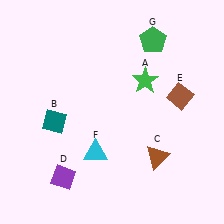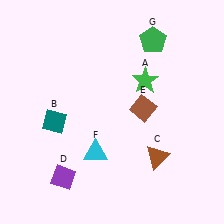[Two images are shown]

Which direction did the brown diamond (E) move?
The brown diamond (E) moved left.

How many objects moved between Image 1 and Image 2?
1 object moved between the two images.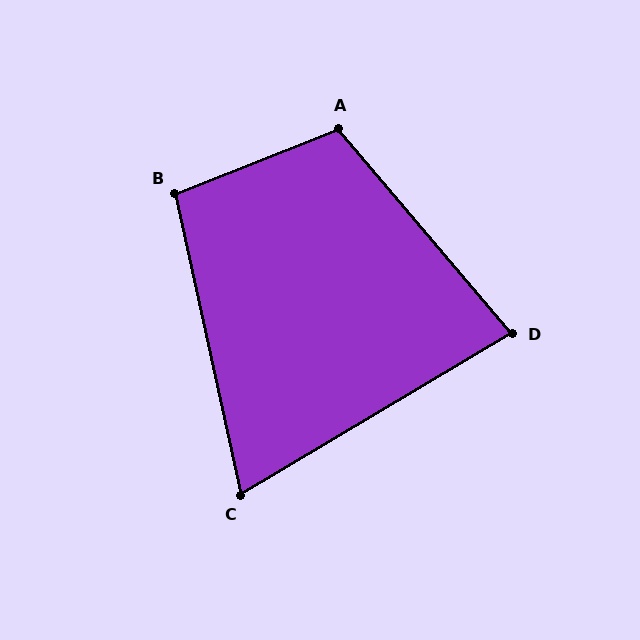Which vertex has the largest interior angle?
A, at approximately 109 degrees.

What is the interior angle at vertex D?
Approximately 80 degrees (acute).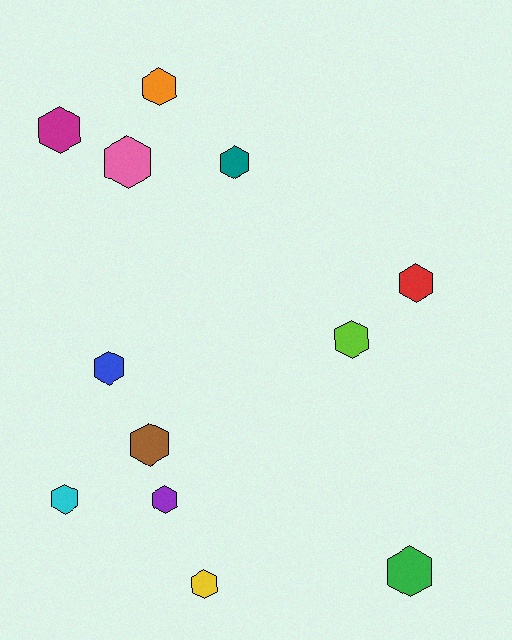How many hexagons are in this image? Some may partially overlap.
There are 12 hexagons.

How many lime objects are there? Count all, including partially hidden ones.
There is 1 lime object.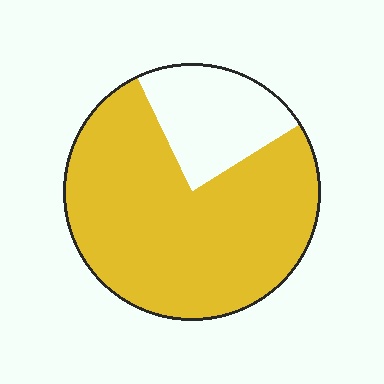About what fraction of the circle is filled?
About three quarters (3/4).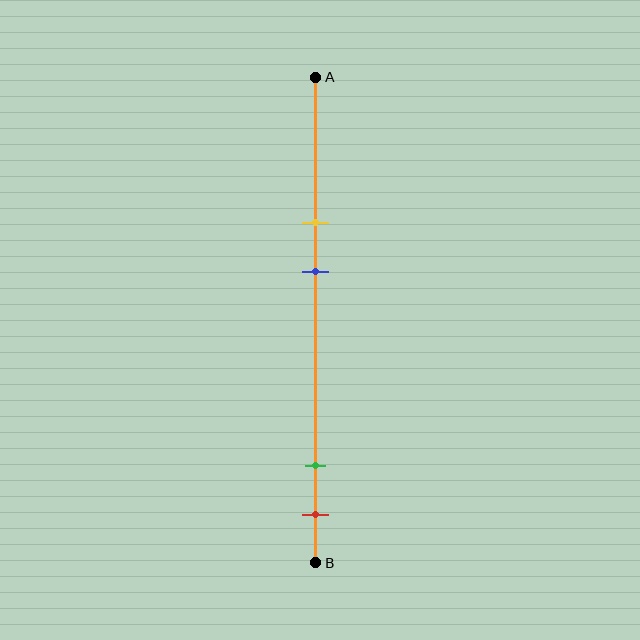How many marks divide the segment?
There are 4 marks dividing the segment.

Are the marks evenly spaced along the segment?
No, the marks are not evenly spaced.